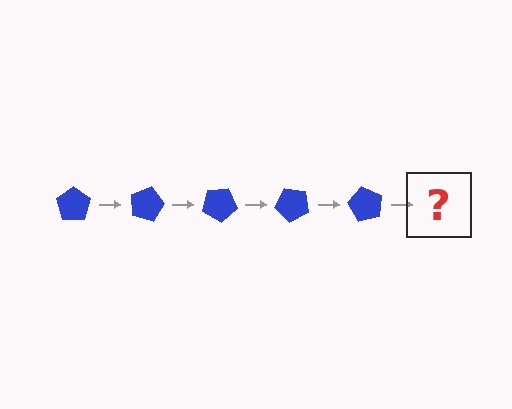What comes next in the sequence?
The next element should be a blue pentagon rotated 75 degrees.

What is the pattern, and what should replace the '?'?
The pattern is that the pentagon rotates 15 degrees each step. The '?' should be a blue pentagon rotated 75 degrees.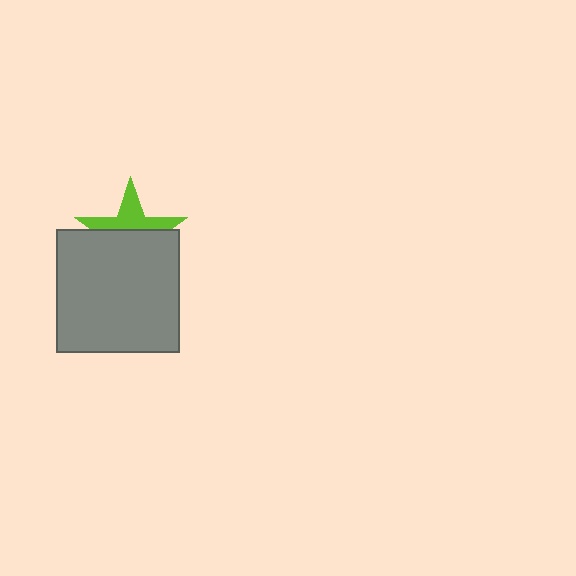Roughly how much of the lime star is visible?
A small part of it is visible (roughly 43%).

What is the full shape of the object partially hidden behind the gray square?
The partially hidden object is a lime star.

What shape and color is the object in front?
The object in front is a gray square.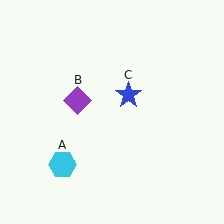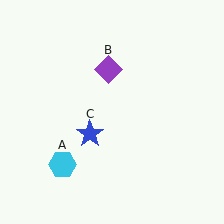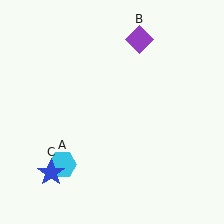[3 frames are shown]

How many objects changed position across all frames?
2 objects changed position: purple diamond (object B), blue star (object C).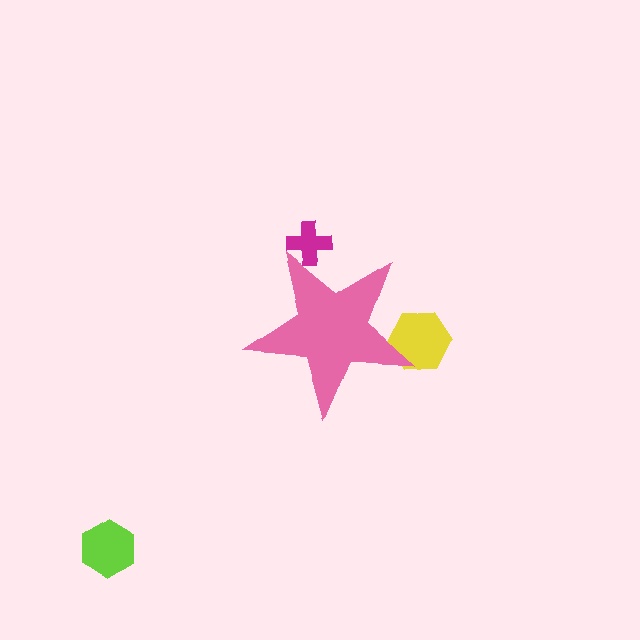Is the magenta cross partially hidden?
Yes, the magenta cross is partially hidden behind the pink star.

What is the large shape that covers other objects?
A pink star.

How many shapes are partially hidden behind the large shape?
2 shapes are partially hidden.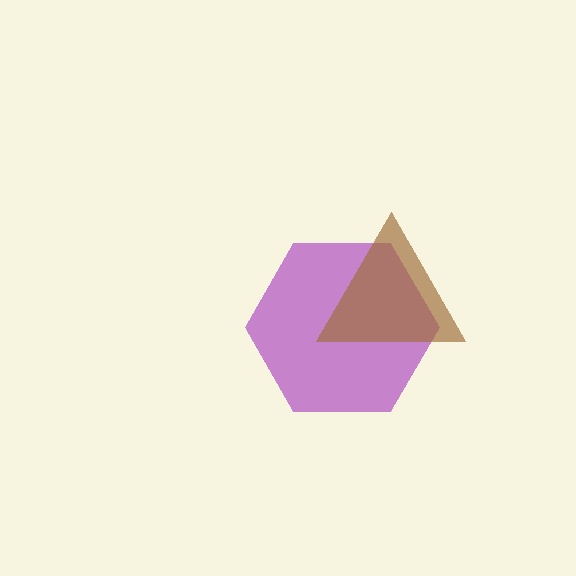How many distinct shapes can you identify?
There are 2 distinct shapes: a purple hexagon, a brown triangle.